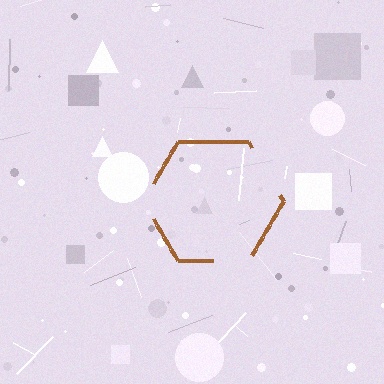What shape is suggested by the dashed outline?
The dashed outline suggests a hexagon.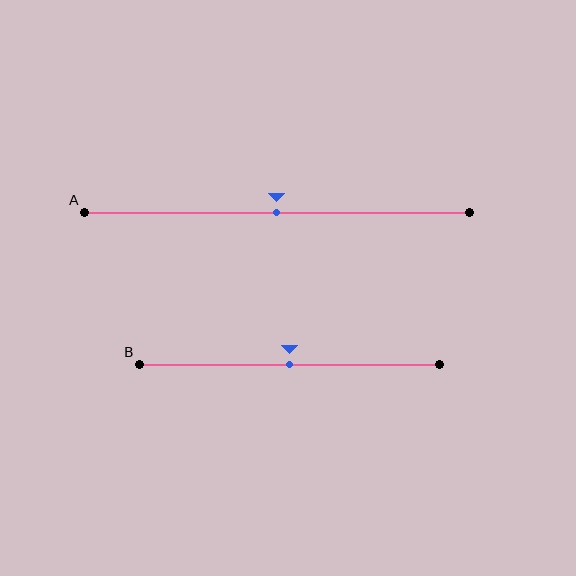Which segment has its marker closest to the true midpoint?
Segment A has its marker closest to the true midpoint.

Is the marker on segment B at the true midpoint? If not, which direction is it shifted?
Yes, the marker on segment B is at the true midpoint.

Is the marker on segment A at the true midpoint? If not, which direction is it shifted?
Yes, the marker on segment A is at the true midpoint.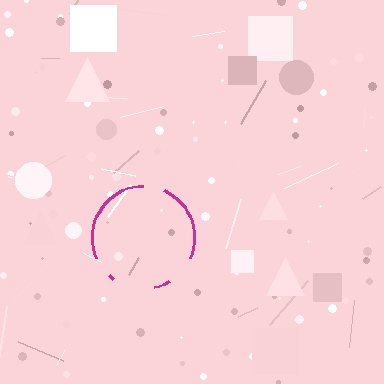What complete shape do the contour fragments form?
The contour fragments form a circle.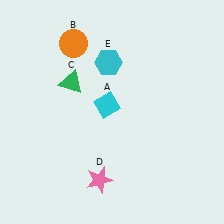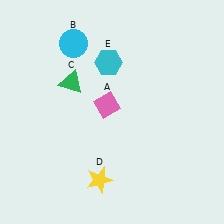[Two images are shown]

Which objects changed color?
A changed from cyan to pink. B changed from orange to cyan. D changed from pink to yellow.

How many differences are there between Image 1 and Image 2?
There are 3 differences between the two images.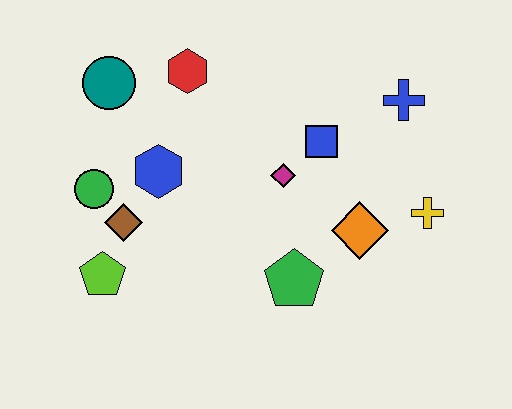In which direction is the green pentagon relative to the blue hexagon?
The green pentagon is to the right of the blue hexagon.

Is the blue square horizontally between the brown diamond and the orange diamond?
Yes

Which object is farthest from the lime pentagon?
The blue cross is farthest from the lime pentagon.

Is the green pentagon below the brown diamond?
Yes